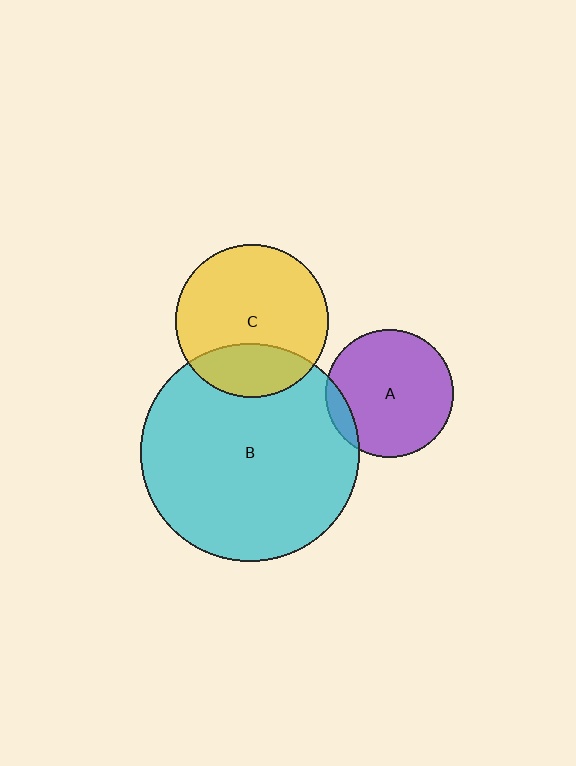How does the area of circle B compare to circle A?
Approximately 2.9 times.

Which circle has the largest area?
Circle B (cyan).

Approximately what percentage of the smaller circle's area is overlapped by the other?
Approximately 25%.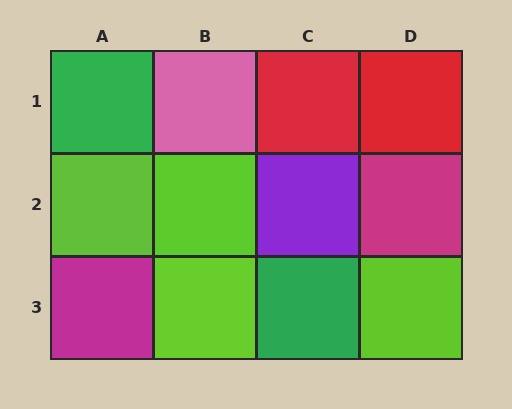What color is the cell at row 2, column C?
Purple.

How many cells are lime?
4 cells are lime.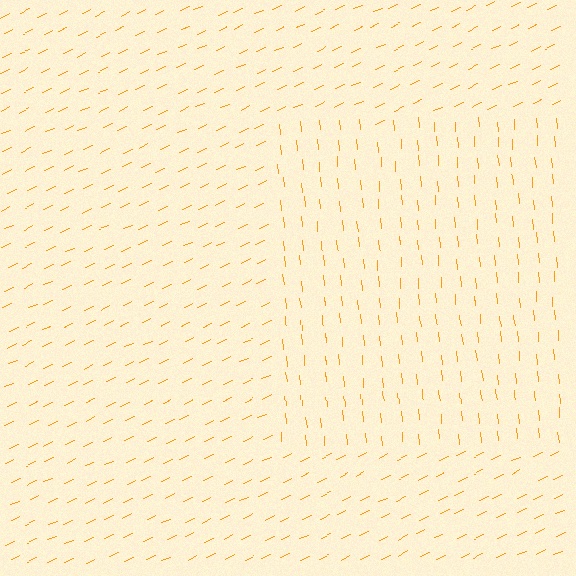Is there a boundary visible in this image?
Yes, there is a texture boundary formed by a change in line orientation.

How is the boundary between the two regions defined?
The boundary is defined purely by a change in line orientation (approximately 71 degrees difference). All lines are the same color and thickness.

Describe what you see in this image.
The image is filled with small orange line segments. A rectangle region in the image has lines oriented differently from the surrounding lines, creating a visible texture boundary.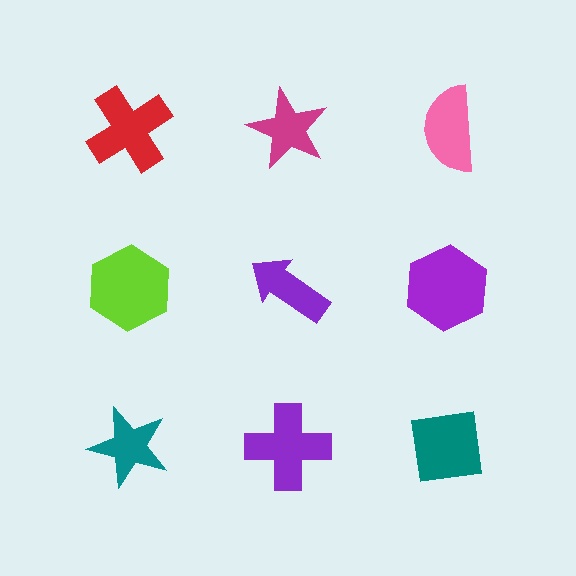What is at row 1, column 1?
A red cross.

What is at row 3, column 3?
A teal square.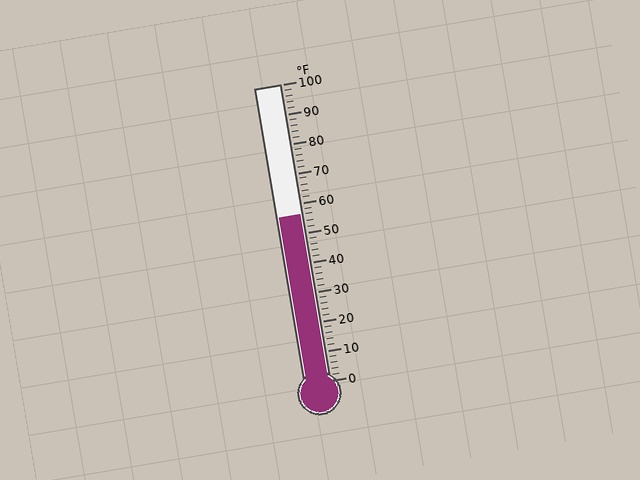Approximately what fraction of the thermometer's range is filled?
The thermometer is filled to approximately 55% of its range.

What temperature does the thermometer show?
The thermometer shows approximately 56°F.